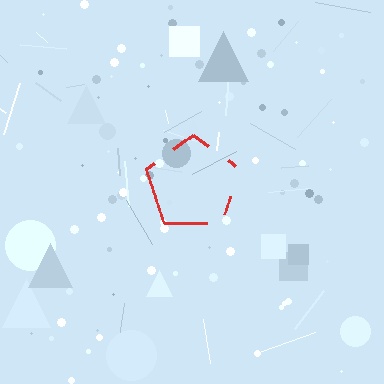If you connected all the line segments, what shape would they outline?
They would outline a pentagon.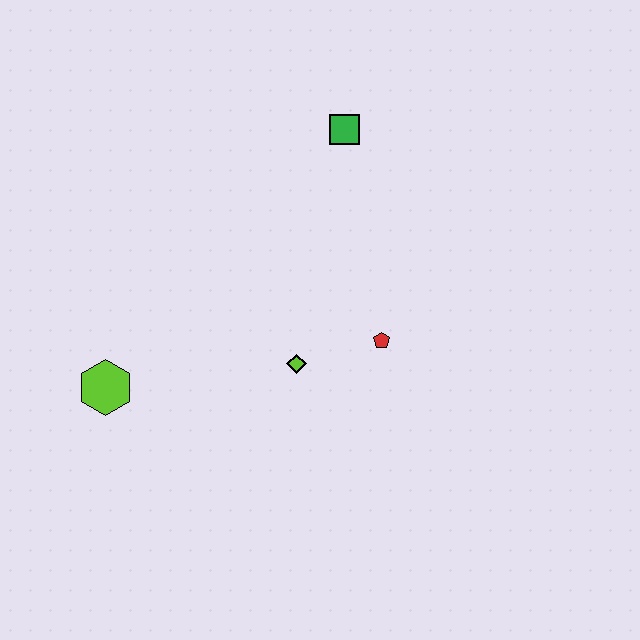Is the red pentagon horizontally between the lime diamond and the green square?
No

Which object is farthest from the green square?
The lime hexagon is farthest from the green square.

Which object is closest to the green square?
The red pentagon is closest to the green square.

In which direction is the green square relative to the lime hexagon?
The green square is above the lime hexagon.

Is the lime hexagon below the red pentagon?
Yes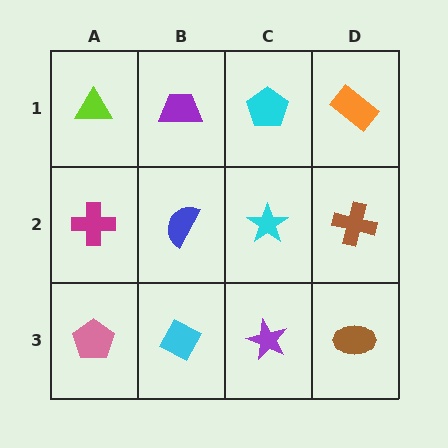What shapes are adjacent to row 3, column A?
A magenta cross (row 2, column A), a cyan diamond (row 3, column B).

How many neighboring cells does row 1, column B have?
3.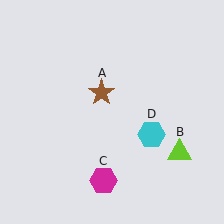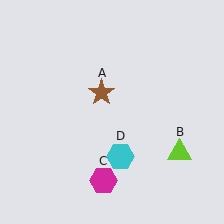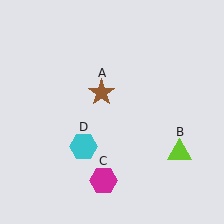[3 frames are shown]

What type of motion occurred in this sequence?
The cyan hexagon (object D) rotated clockwise around the center of the scene.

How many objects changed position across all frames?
1 object changed position: cyan hexagon (object D).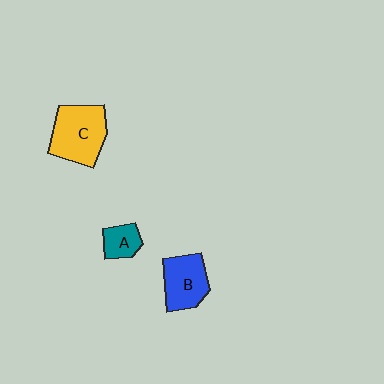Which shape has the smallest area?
Shape A (teal).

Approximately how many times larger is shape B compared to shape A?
Approximately 1.9 times.